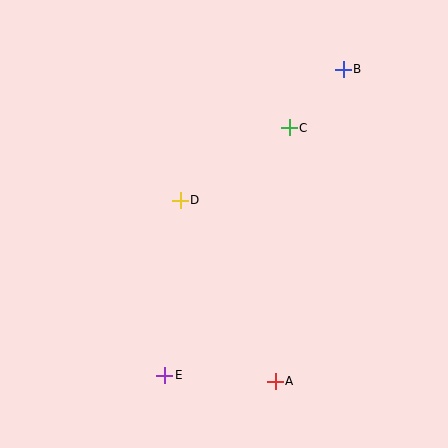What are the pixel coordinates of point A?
Point A is at (275, 381).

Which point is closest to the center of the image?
Point D at (180, 200) is closest to the center.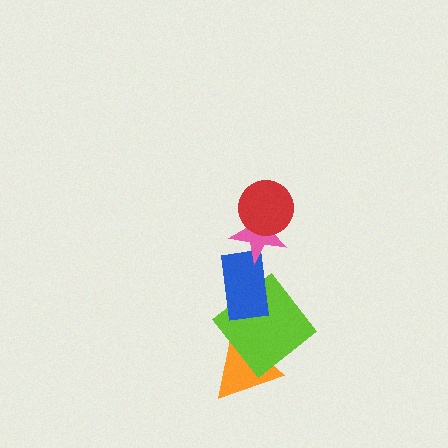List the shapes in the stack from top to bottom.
From top to bottom: the red circle, the pink star, the blue rectangle, the lime diamond, the orange triangle.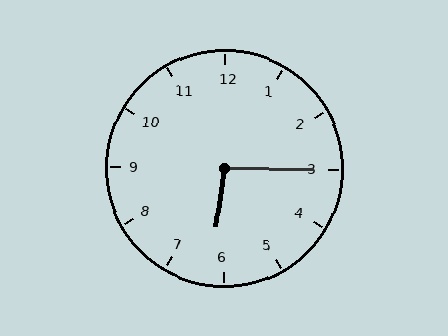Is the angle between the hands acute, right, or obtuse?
It is obtuse.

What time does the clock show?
6:15.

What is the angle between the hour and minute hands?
Approximately 98 degrees.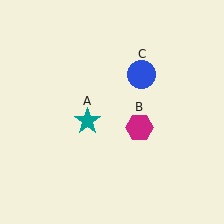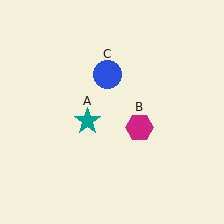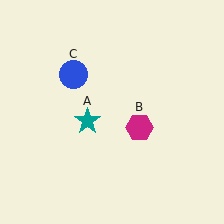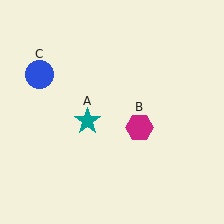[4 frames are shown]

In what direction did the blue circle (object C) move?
The blue circle (object C) moved left.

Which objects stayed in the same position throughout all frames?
Teal star (object A) and magenta hexagon (object B) remained stationary.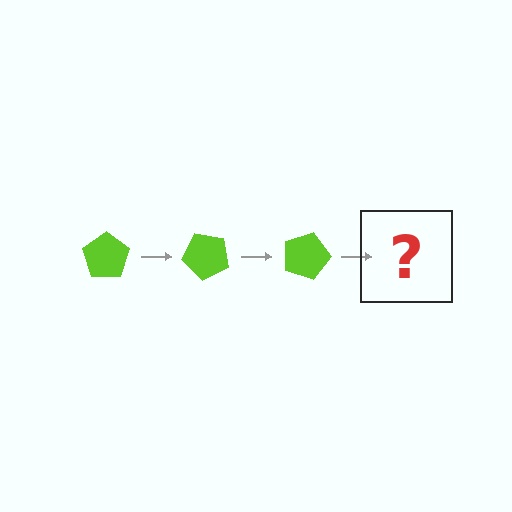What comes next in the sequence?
The next element should be a lime pentagon rotated 135 degrees.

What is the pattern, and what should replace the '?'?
The pattern is that the pentagon rotates 45 degrees each step. The '?' should be a lime pentagon rotated 135 degrees.